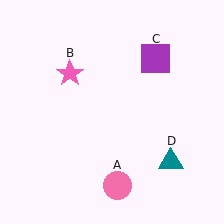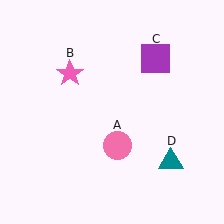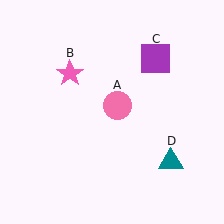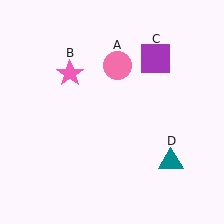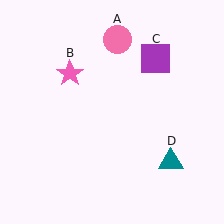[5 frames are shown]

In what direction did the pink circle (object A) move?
The pink circle (object A) moved up.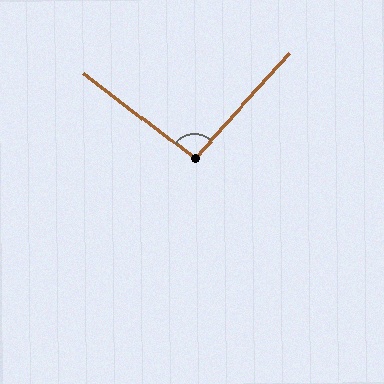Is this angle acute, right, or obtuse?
It is approximately a right angle.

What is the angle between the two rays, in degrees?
Approximately 94 degrees.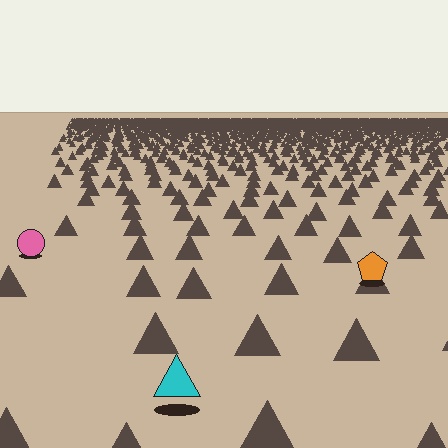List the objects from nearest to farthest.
From nearest to farthest: the cyan triangle, the orange pentagon, the pink circle.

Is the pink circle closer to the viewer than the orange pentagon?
No. The orange pentagon is closer — you can tell from the texture gradient: the ground texture is coarser near it.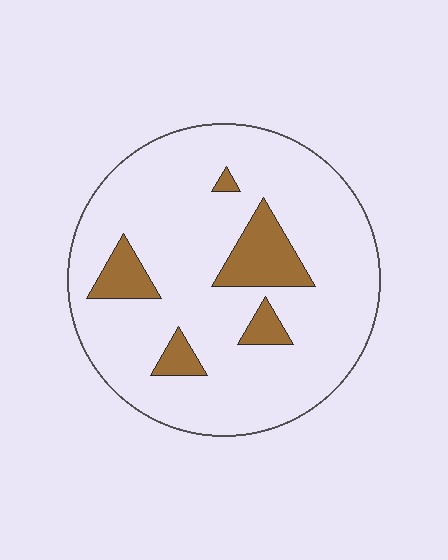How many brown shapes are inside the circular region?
5.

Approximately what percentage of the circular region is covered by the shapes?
Approximately 15%.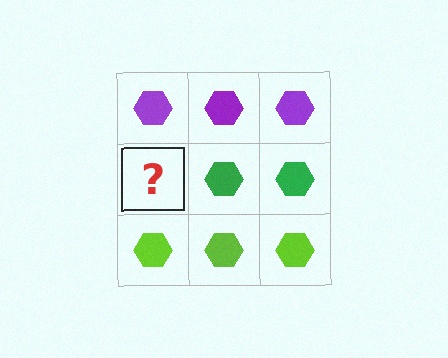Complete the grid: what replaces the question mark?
The question mark should be replaced with a green hexagon.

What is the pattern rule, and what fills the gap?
The rule is that each row has a consistent color. The gap should be filled with a green hexagon.